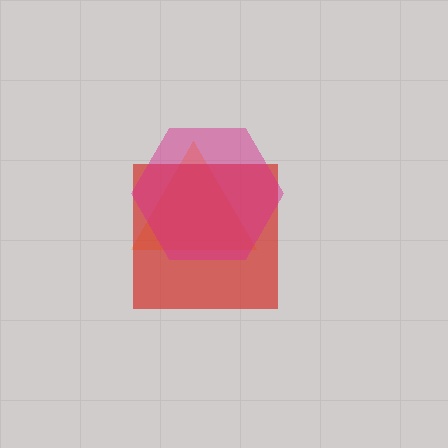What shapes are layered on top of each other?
The layered shapes are: an orange triangle, a red square, a magenta hexagon.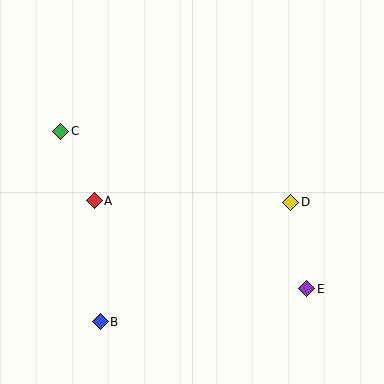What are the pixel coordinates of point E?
Point E is at (306, 289).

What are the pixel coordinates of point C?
Point C is at (61, 131).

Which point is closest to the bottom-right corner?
Point E is closest to the bottom-right corner.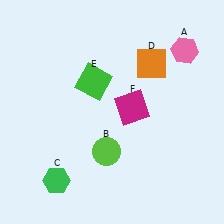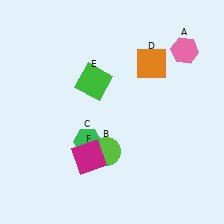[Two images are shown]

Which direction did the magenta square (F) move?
The magenta square (F) moved down.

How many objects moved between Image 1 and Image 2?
2 objects moved between the two images.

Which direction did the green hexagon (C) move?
The green hexagon (C) moved up.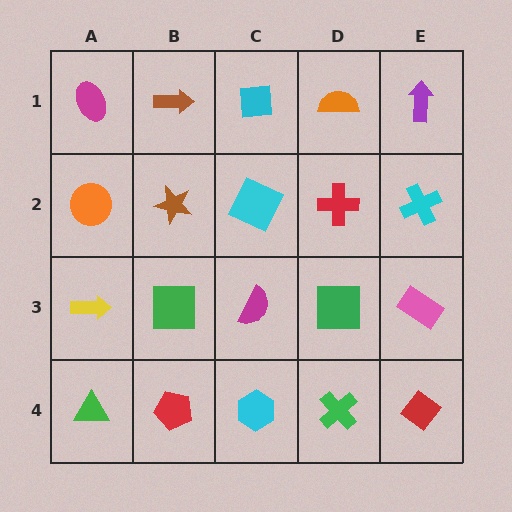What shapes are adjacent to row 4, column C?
A magenta semicircle (row 3, column C), a red pentagon (row 4, column B), a green cross (row 4, column D).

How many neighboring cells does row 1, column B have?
3.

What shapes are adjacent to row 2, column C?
A cyan square (row 1, column C), a magenta semicircle (row 3, column C), a brown star (row 2, column B), a red cross (row 2, column D).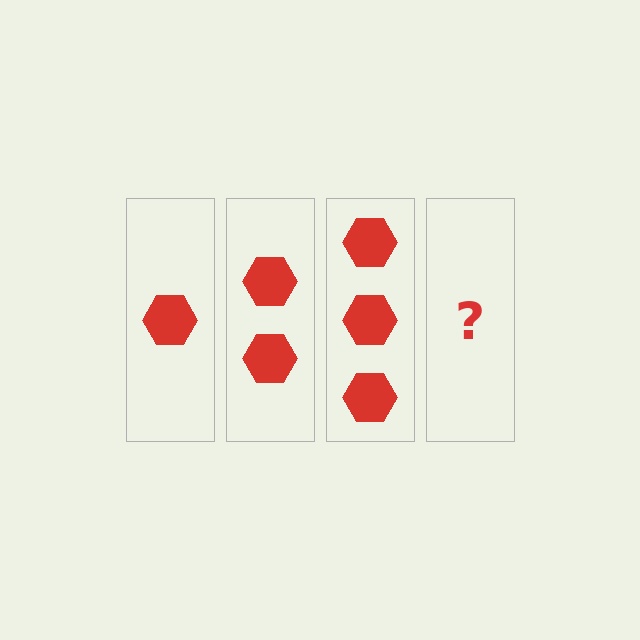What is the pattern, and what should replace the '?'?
The pattern is that each step adds one more hexagon. The '?' should be 4 hexagons.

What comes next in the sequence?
The next element should be 4 hexagons.